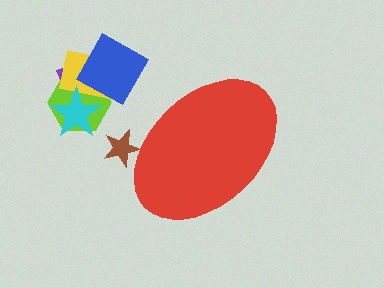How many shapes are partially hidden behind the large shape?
1 shape is partially hidden.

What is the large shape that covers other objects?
A red ellipse.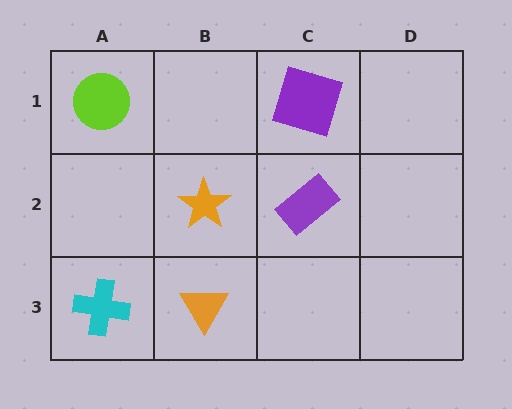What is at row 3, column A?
A cyan cross.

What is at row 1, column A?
A lime circle.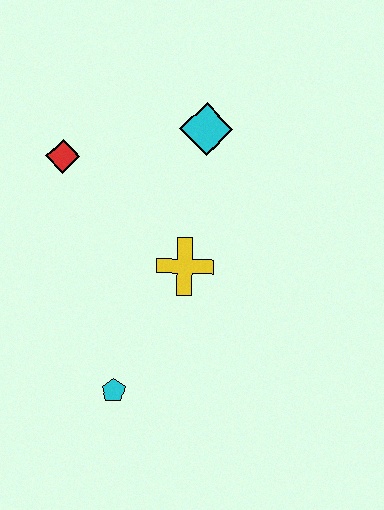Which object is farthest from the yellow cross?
The red diamond is farthest from the yellow cross.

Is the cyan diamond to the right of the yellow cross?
Yes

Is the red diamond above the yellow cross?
Yes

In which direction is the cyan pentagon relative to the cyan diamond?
The cyan pentagon is below the cyan diamond.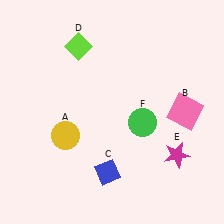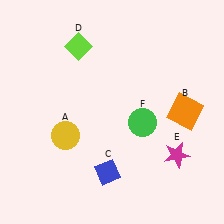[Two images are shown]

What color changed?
The square (B) changed from pink in Image 1 to orange in Image 2.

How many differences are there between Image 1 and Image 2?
There is 1 difference between the two images.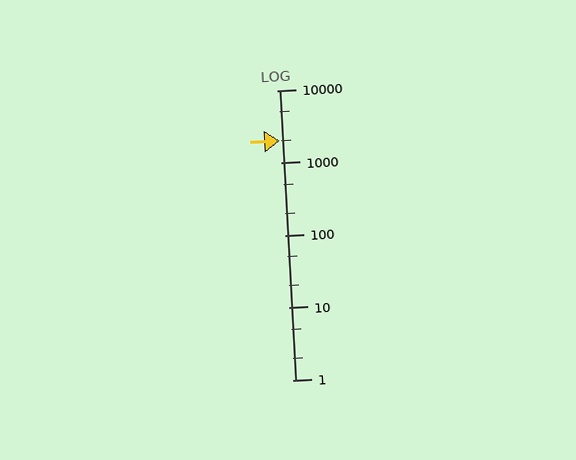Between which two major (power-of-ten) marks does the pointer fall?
The pointer is between 1000 and 10000.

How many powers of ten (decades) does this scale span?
The scale spans 4 decades, from 1 to 10000.